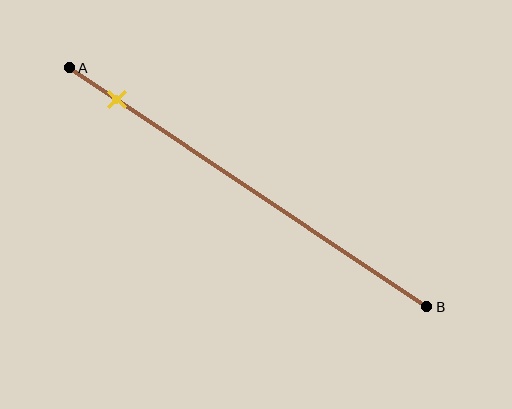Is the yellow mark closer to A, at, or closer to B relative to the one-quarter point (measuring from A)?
The yellow mark is closer to point A than the one-quarter point of segment AB.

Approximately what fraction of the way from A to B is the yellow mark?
The yellow mark is approximately 15% of the way from A to B.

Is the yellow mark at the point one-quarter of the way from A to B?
No, the mark is at about 15% from A, not at the 25% one-quarter point.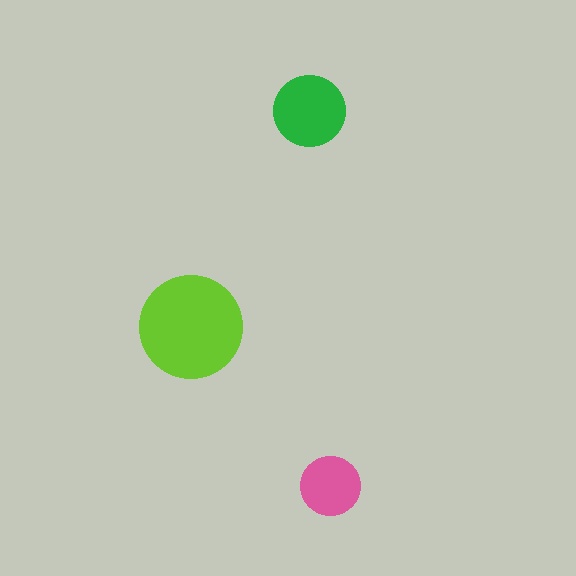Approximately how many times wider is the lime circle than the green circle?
About 1.5 times wider.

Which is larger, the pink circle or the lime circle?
The lime one.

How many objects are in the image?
There are 3 objects in the image.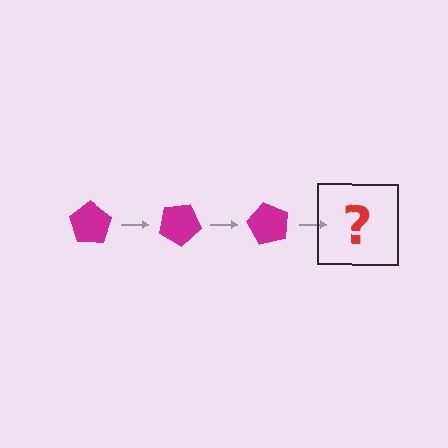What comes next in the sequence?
The next element should be a magenta pentagon rotated 90 degrees.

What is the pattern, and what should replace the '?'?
The pattern is that the pentagon rotates 30 degrees each step. The '?' should be a magenta pentagon rotated 90 degrees.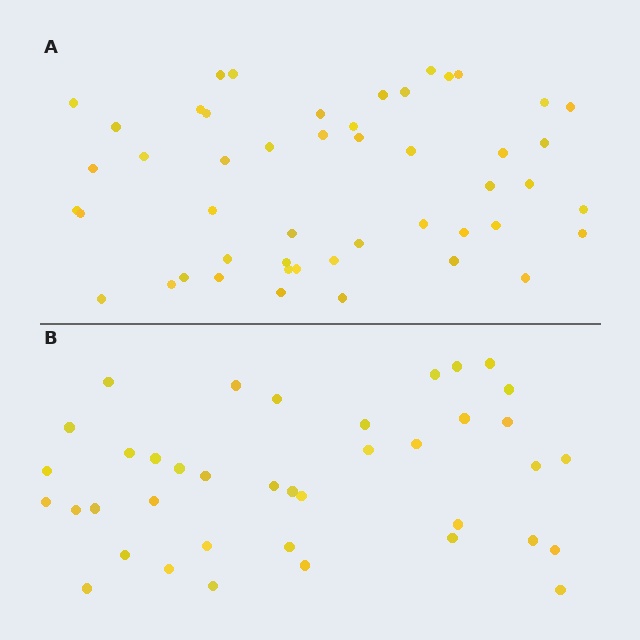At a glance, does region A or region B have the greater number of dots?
Region A (the top region) has more dots.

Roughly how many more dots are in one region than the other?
Region A has roughly 10 or so more dots than region B.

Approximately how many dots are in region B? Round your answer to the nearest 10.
About 40 dots. (The exact count is 39, which rounds to 40.)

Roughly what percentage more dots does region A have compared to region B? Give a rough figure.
About 25% more.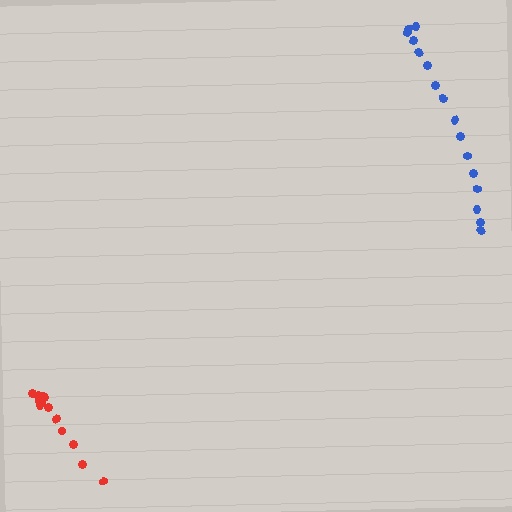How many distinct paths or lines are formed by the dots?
There are 2 distinct paths.